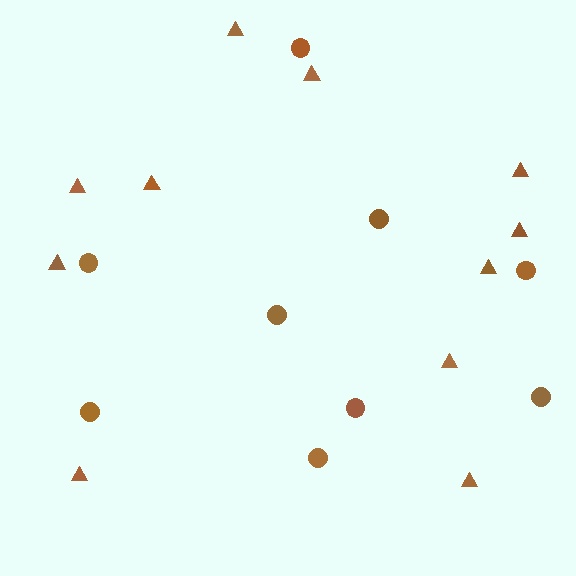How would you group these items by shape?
There are 2 groups: one group of circles (9) and one group of triangles (11).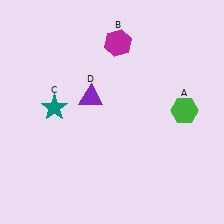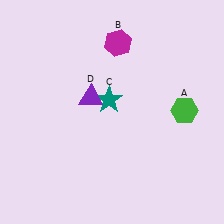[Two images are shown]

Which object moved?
The teal star (C) moved right.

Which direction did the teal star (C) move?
The teal star (C) moved right.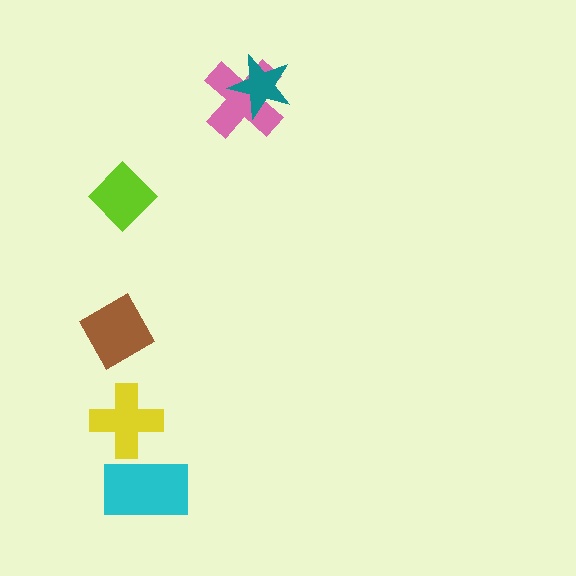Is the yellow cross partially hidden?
No, no other shape covers it.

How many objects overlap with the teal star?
1 object overlaps with the teal star.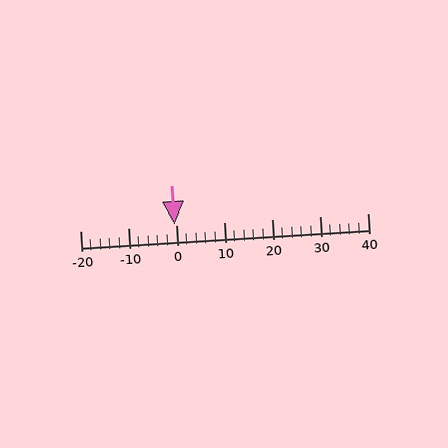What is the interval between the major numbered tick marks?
The major tick marks are spaced 10 units apart.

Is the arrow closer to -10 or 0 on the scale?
The arrow is closer to 0.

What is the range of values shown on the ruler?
The ruler shows values from -20 to 40.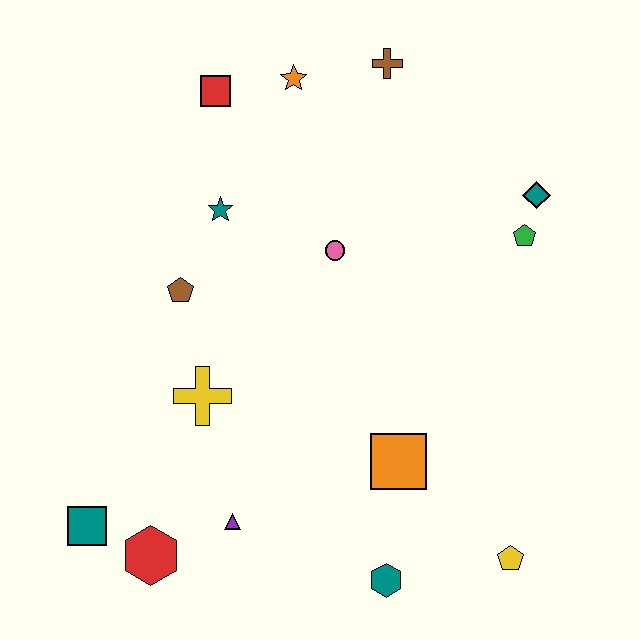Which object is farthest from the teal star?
The yellow pentagon is farthest from the teal star.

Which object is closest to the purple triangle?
The red hexagon is closest to the purple triangle.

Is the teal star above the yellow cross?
Yes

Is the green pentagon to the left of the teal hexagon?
No